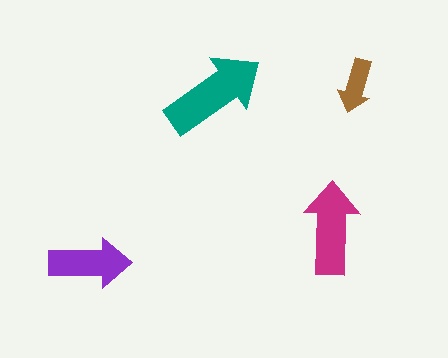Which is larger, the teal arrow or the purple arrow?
The teal one.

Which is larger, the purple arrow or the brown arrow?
The purple one.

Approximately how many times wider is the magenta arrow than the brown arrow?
About 1.5 times wider.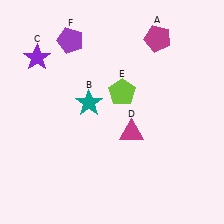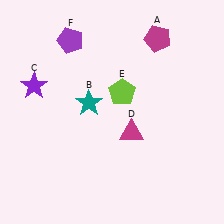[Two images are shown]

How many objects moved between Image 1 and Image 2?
1 object moved between the two images.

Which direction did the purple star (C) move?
The purple star (C) moved down.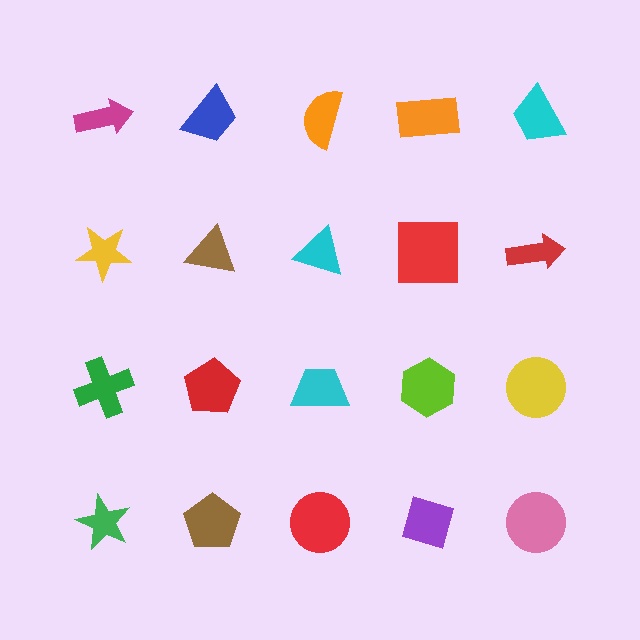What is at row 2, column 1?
A yellow star.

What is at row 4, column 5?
A pink circle.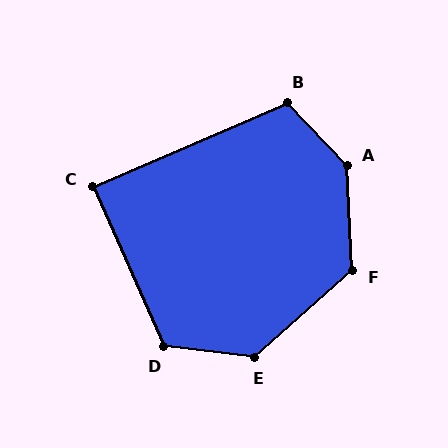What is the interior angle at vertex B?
Approximately 111 degrees (obtuse).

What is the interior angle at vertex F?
Approximately 129 degrees (obtuse).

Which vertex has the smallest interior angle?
C, at approximately 89 degrees.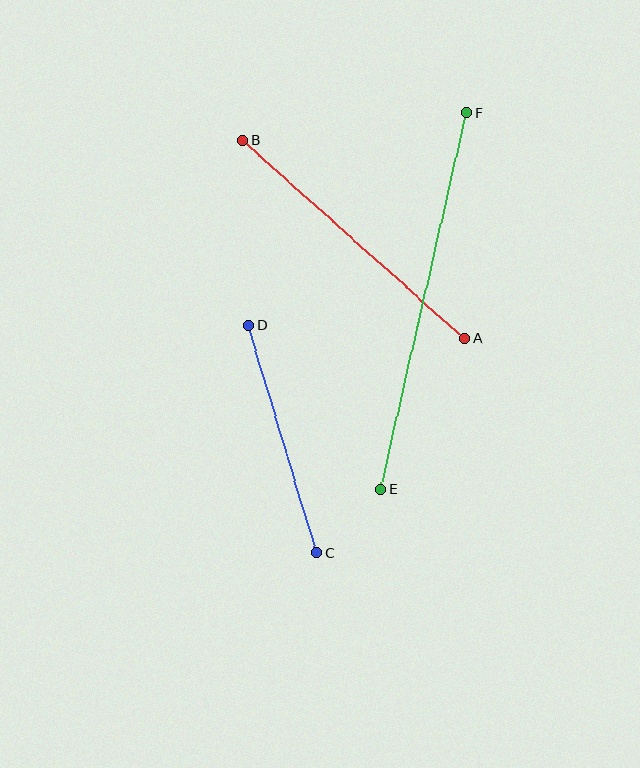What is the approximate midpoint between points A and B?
The midpoint is at approximately (354, 239) pixels.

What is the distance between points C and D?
The distance is approximately 238 pixels.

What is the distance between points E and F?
The distance is approximately 386 pixels.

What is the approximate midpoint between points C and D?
The midpoint is at approximately (283, 439) pixels.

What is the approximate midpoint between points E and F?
The midpoint is at approximately (424, 301) pixels.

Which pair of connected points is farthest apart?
Points E and F are farthest apart.